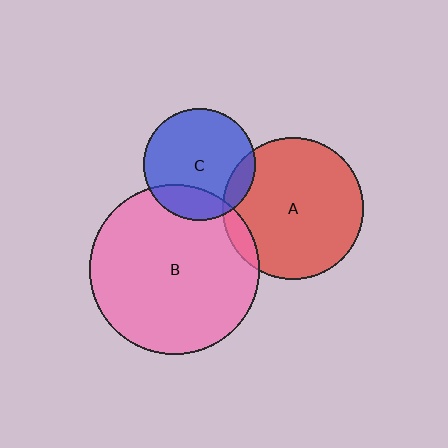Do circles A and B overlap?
Yes.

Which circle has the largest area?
Circle B (pink).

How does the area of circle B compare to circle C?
Approximately 2.3 times.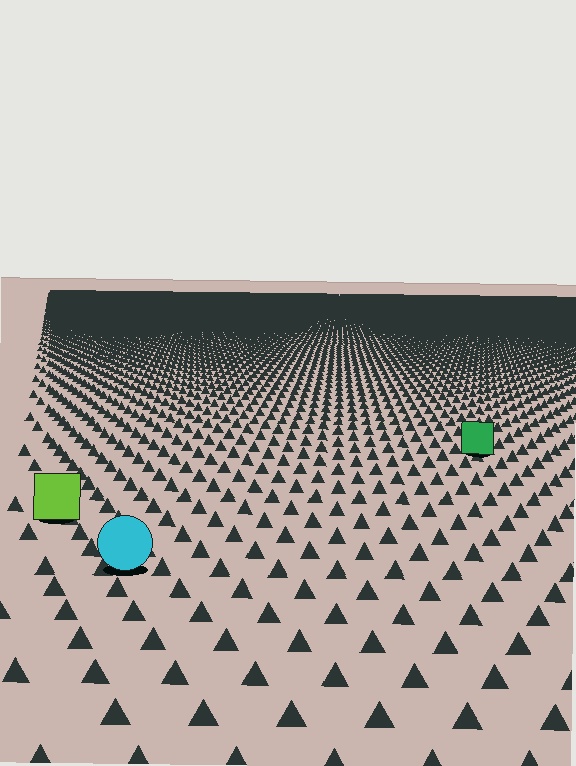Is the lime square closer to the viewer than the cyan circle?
No. The cyan circle is closer — you can tell from the texture gradient: the ground texture is coarser near it.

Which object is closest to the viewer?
The cyan circle is closest. The texture marks near it are larger and more spread out.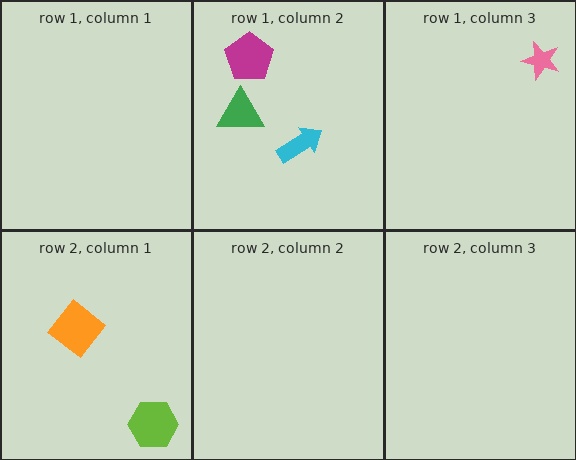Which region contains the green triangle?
The row 1, column 2 region.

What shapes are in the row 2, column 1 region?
The orange diamond, the lime hexagon.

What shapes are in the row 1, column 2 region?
The cyan arrow, the magenta pentagon, the green triangle.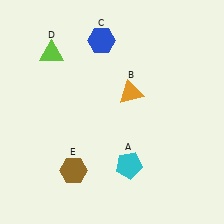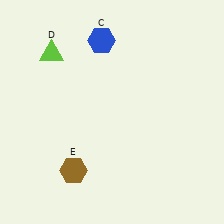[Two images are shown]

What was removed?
The orange triangle (B), the cyan pentagon (A) were removed in Image 2.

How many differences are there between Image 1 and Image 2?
There are 2 differences between the two images.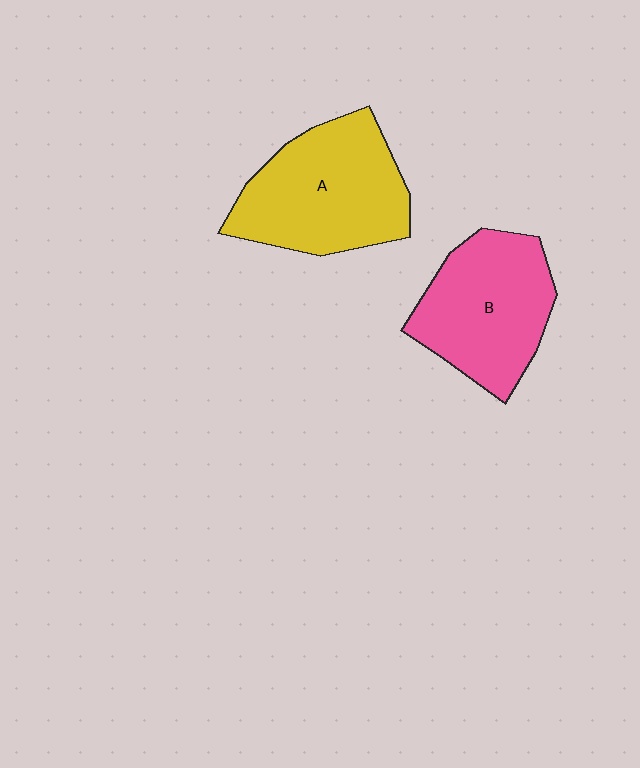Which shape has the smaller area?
Shape B (pink).